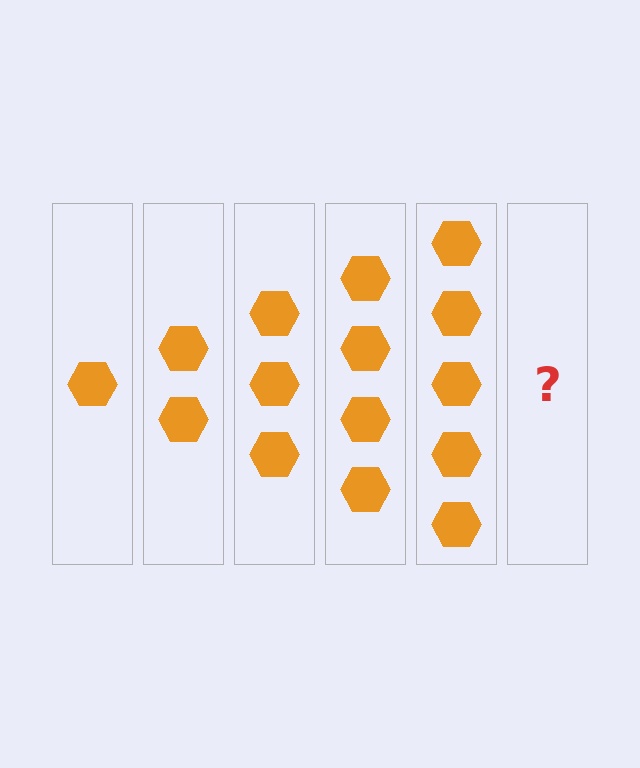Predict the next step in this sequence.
The next step is 6 hexagons.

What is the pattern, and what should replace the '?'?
The pattern is that each step adds one more hexagon. The '?' should be 6 hexagons.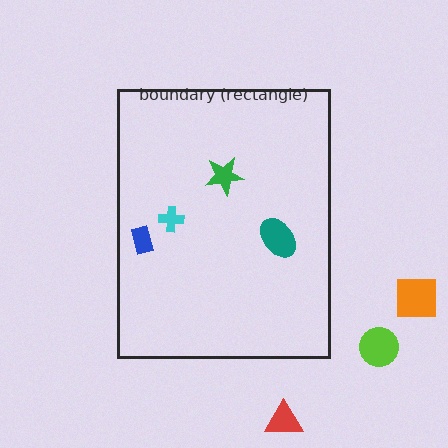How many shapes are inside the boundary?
4 inside, 3 outside.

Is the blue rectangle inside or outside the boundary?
Inside.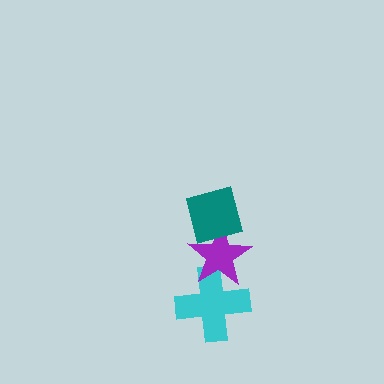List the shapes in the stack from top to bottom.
From top to bottom: the teal square, the purple star, the cyan cross.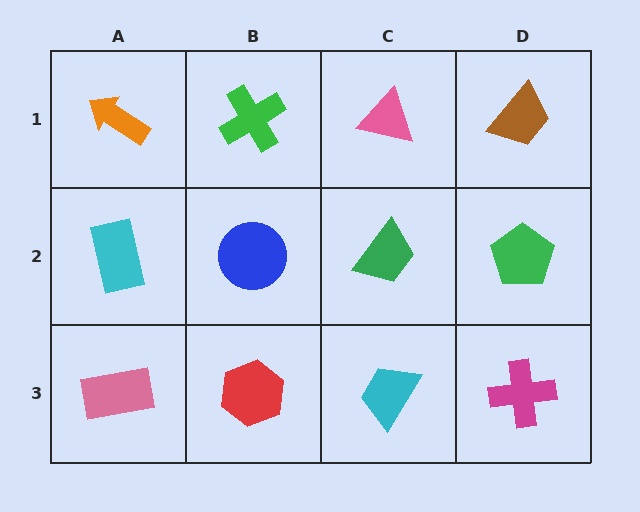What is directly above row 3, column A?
A cyan rectangle.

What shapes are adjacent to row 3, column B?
A blue circle (row 2, column B), a pink rectangle (row 3, column A), a cyan trapezoid (row 3, column C).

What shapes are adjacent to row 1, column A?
A cyan rectangle (row 2, column A), a green cross (row 1, column B).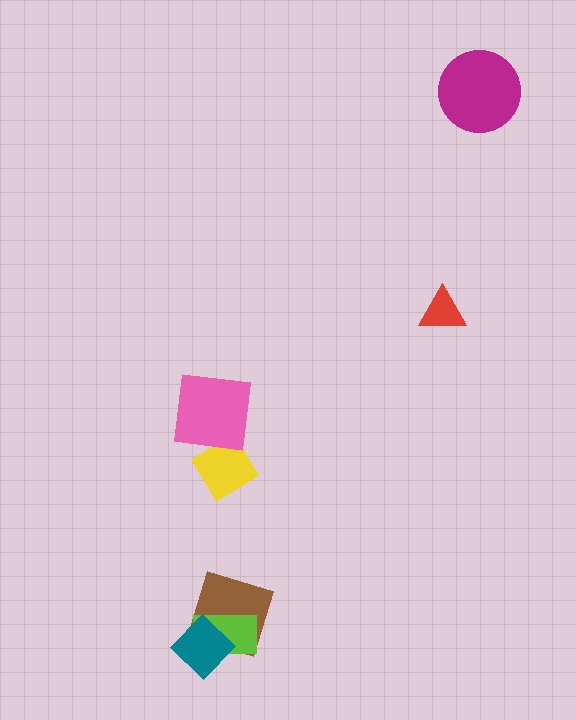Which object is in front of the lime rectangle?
The teal diamond is in front of the lime rectangle.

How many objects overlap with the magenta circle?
0 objects overlap with the magenta circle.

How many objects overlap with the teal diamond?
2 objects overlap with the teal diamond.